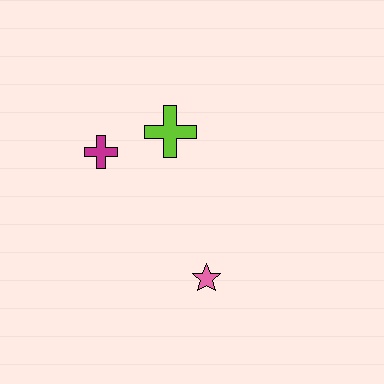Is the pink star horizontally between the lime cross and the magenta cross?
No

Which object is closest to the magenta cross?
The lime cross is closest to the magenta cross.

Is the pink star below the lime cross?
Yes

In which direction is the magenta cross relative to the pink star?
The magenta cross is above the pink star.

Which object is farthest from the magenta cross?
The pink star is farthest from the magenta cross.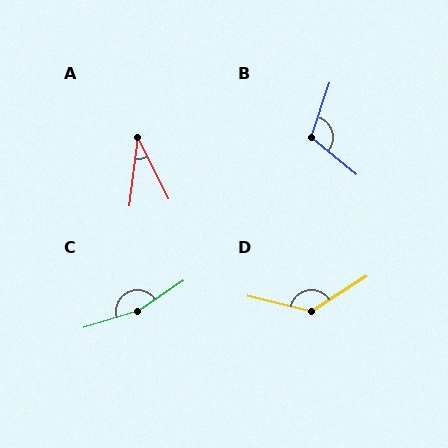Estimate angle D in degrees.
Approximately 134 degrees.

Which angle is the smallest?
A, at approximately 34 degrees.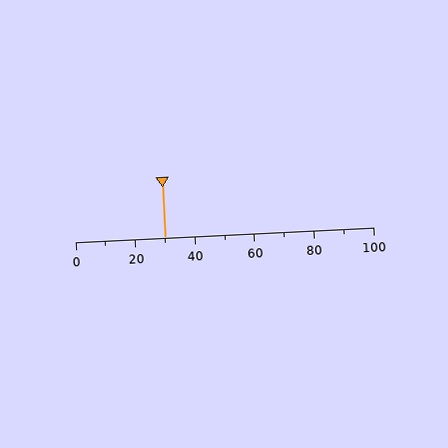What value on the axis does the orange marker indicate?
The marker indicates approximately 30.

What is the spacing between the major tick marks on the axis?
The major ticks are spaced 20 apart.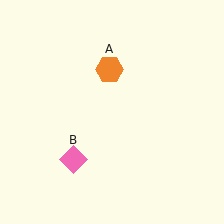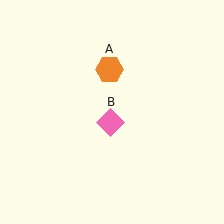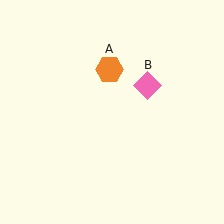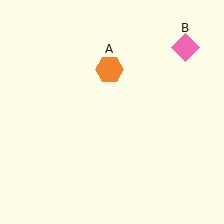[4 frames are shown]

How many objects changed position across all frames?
1 object changed position: pink diamond (object B).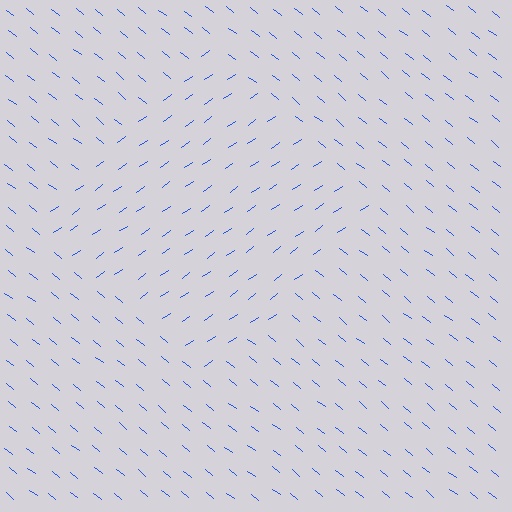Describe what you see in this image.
The image is filled with small blue line segments. A diamond region in the image has lines oriented differently from the surrounding lines, creating a visible texture boundary.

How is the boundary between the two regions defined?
The boundary is defined purely by a change in line orientation (approximately 74 degrees difference). All lines are the same color and thickness.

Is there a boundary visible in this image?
Yes, there is a texture boundary formed by a change in line orientation.